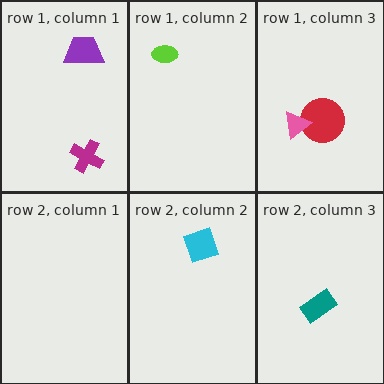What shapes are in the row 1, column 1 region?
The magenta cross, the purple trapezoid.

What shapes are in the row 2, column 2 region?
The cyan diamond.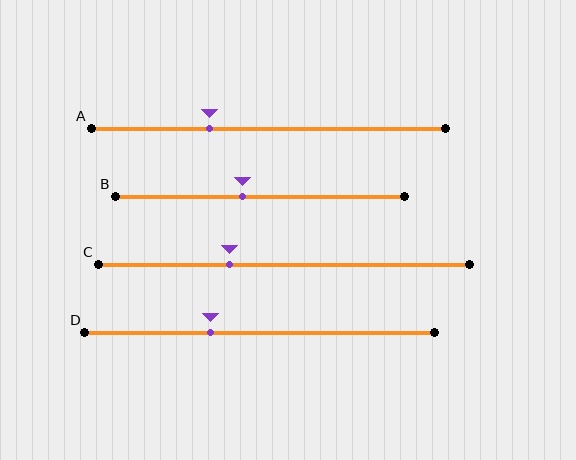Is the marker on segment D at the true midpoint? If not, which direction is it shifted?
No, the marker on segment D is shifted to the left by about 14% of the segment length.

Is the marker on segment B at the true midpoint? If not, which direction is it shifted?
No, the marker on segment B is shifted to the left by about 6% of the segment length.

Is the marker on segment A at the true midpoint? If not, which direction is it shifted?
No, the marker on segment A is shifted to the left by about 17% of the segment length.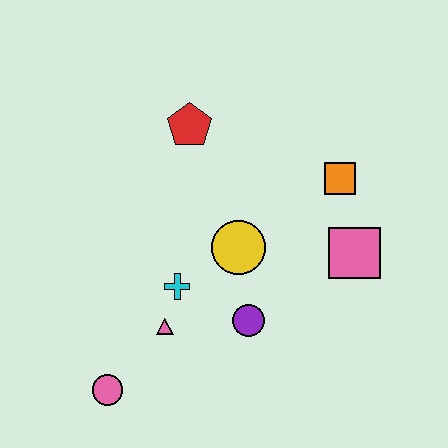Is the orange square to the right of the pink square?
No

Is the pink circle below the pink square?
Yes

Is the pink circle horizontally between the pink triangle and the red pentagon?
No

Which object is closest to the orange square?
The pink square is closest to the orange square.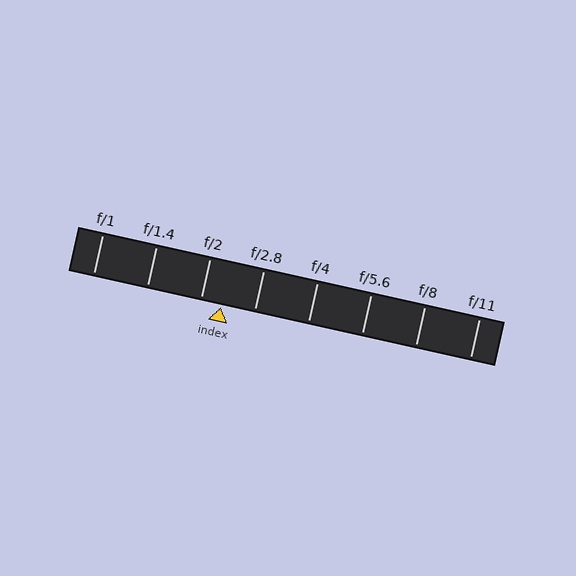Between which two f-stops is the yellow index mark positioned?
The index mark is between f/2 and f/2.8.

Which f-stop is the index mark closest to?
The index mark is closest to f/2.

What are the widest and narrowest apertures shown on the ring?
The widest aperture shown is f/1 and the narrowest is f/11.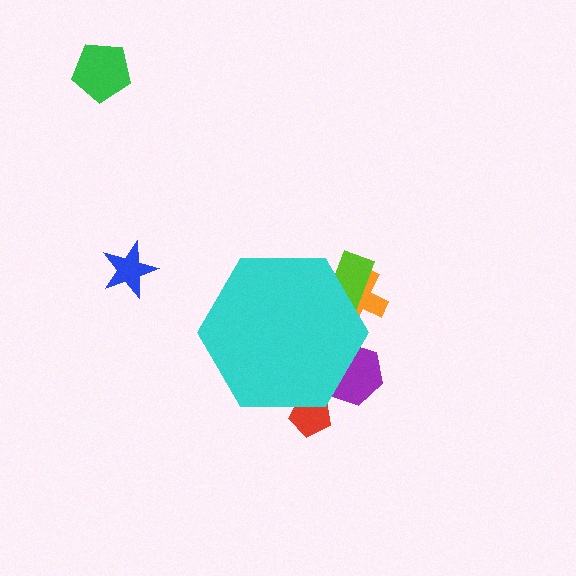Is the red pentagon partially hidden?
Yes, the red pentagon is partially hidden behind the cyan hexagon.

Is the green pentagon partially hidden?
No, the green pentagon is fully visible.